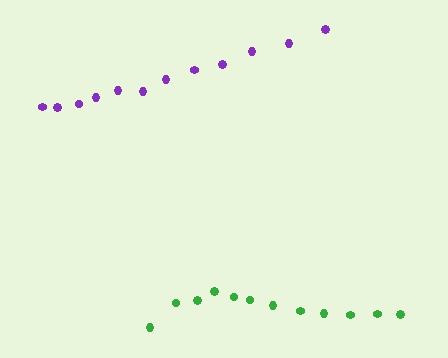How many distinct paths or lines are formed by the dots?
There are 2 distinct paths.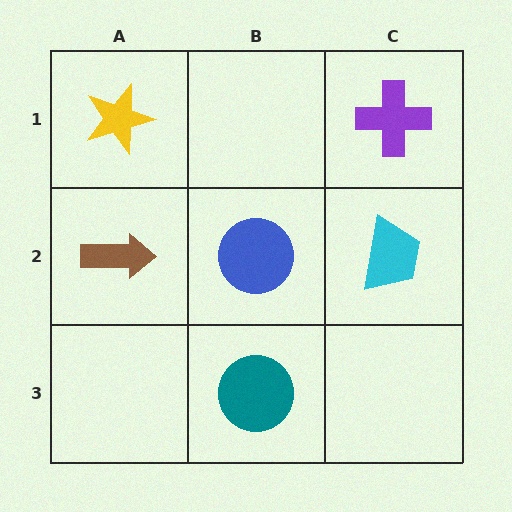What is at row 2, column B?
A blue circle.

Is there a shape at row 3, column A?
No, that cell is empty.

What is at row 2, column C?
A cyan trapezoid.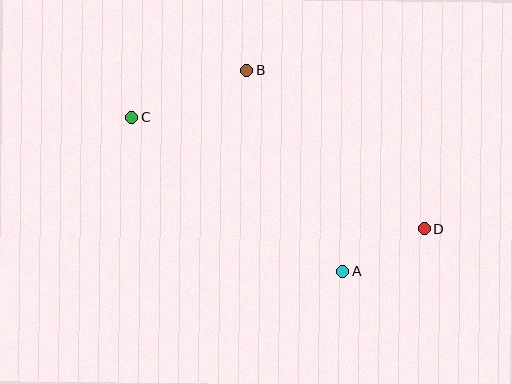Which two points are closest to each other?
Points A and D are closest to each other.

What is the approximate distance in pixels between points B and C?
The distance between B and C is approximately 125 pixels.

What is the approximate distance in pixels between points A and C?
The distance between A and C is approximately 262 pixels.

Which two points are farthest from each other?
Points C and D are farthest from each other.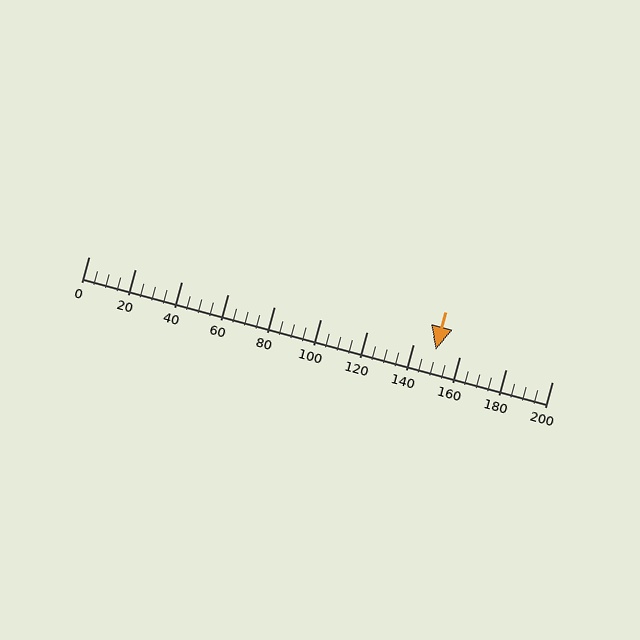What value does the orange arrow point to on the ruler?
The orange arrow points to approximately 150.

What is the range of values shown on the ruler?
The ruler shows values from 0 to 200.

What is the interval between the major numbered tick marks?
The major tick marks are spaced 20 units apart.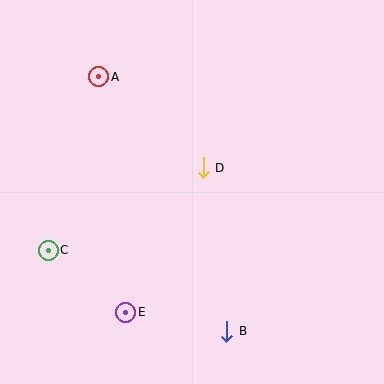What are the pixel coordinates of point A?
Point A is at (99, 77).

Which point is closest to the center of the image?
Point D at (203, 168) is closest to the center.